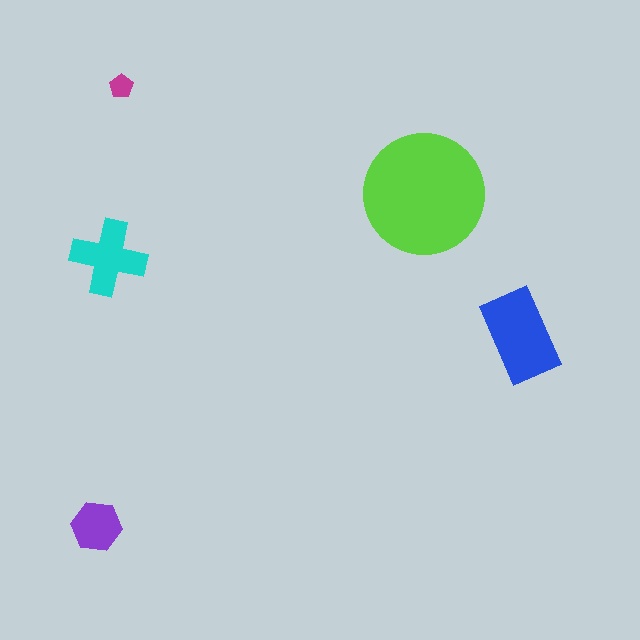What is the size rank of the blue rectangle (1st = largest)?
2nd.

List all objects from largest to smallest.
The lime circle, the blue rectangle, the cyan cross, the purple hexagon, the magenta pentagon.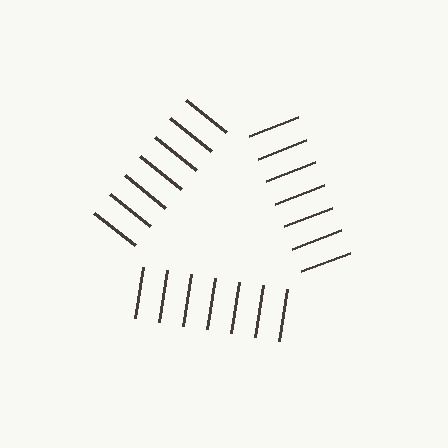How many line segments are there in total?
21 — 7 along each of the 3 edges.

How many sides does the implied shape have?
3 sides — the line-ends trace a triangle.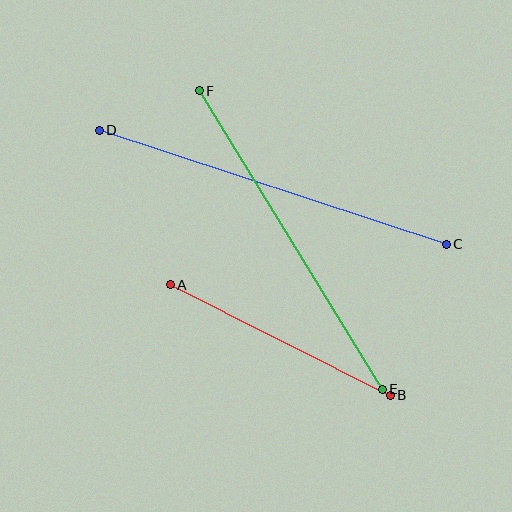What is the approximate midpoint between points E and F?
The midpoint is at approximately (291, 240) pixels.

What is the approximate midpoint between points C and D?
The midpoint is at approximately (273, 187) pixels.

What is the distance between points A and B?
The distance is approximately 246 pixels.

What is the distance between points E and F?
The distance is approximately 350 pixels.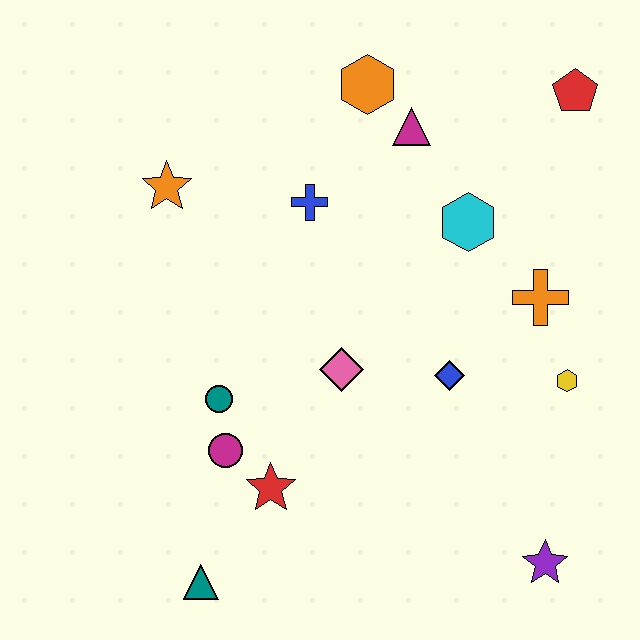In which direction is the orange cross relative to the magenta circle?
The orange cross is to the right of the magenta circle.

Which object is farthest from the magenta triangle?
The teal triangle is farthest from the magenta triangle.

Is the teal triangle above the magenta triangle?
No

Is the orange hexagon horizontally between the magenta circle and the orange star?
No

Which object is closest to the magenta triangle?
The orange hexagon is closest to the magenta triangle.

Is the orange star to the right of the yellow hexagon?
No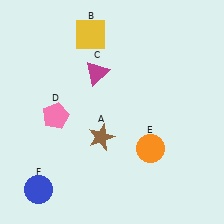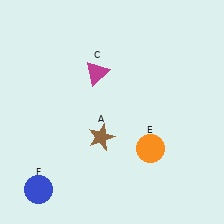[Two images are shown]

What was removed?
The pink pentagon (D), the yellow square (B) were removed in Image 2.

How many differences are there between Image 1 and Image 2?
There are 2 differences between the two images.